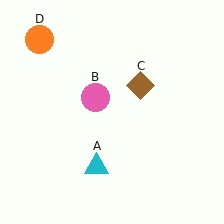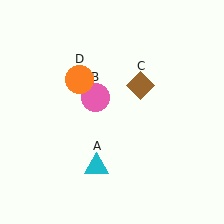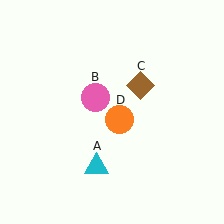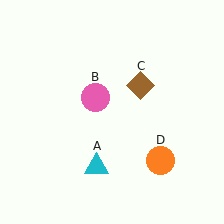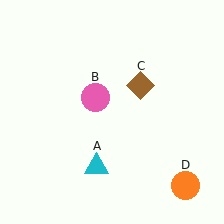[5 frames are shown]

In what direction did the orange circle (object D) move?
The orange circle (object D) moved down and to the right.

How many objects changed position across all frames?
1 object changed position: orange circle (object D).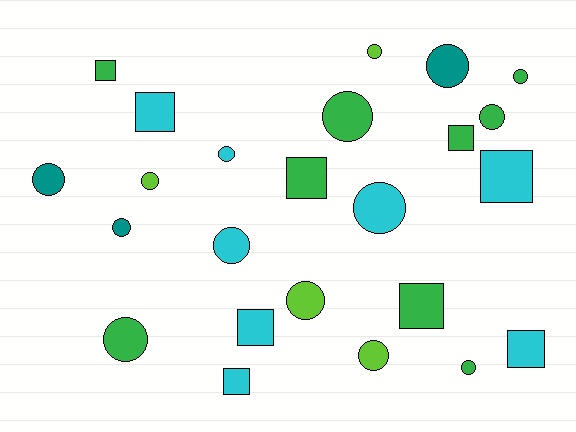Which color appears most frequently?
Green, with 9 objects.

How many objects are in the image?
There are 24 objects.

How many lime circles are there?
There are 4 lime circles.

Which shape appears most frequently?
Circle, with 15 objects.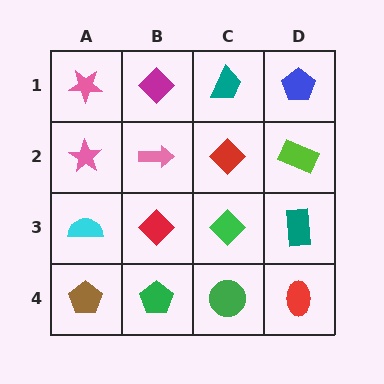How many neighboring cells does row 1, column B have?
3.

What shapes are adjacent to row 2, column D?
A blue pentagon (row 1, column D), a teal rectangle (row 3, column D), a red diamond (row 2, column C).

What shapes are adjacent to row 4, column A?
A cyan semicircle (row 3, column A), a green pentagon (row 4, column B).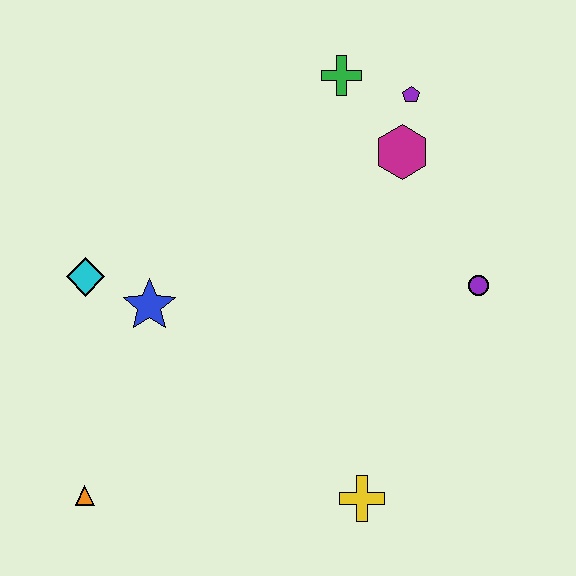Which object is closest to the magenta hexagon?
The purple pentagon is closest to the magenta hexagon.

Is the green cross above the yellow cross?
Yes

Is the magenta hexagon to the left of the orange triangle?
No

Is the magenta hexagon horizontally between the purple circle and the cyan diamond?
Yes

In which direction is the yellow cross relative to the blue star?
The yellow cross is to the right of the blue star.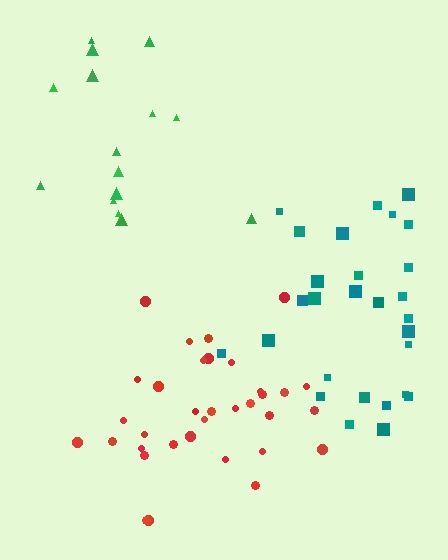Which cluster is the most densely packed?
Red.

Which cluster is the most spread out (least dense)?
Green.